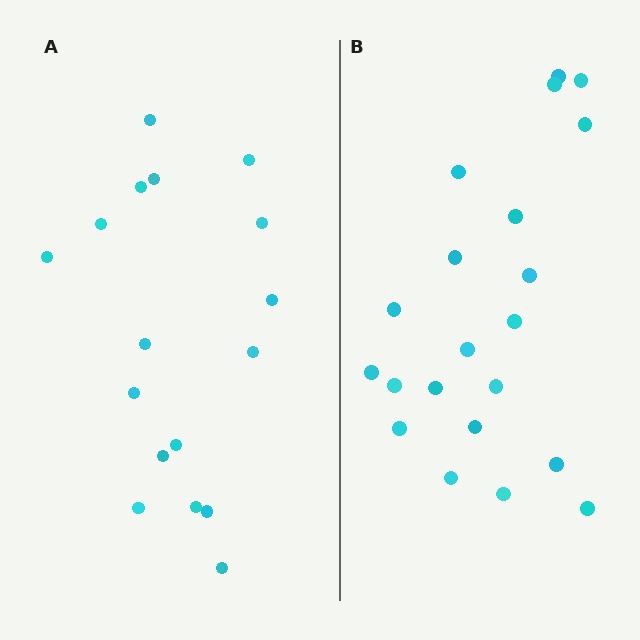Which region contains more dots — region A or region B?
Region B (the right region) has more dots.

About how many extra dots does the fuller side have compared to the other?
Region B has about 4 more dots than region A.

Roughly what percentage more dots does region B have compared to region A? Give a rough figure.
About 25% more.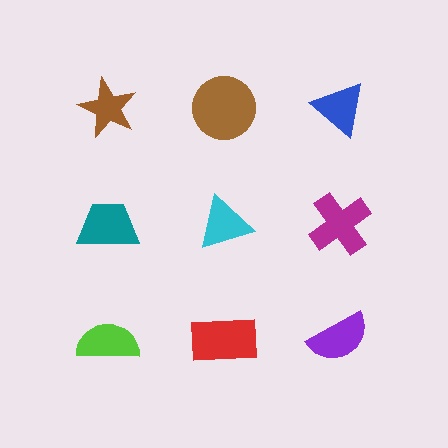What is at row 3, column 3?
A purple semicircle.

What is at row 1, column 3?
A blue triangle.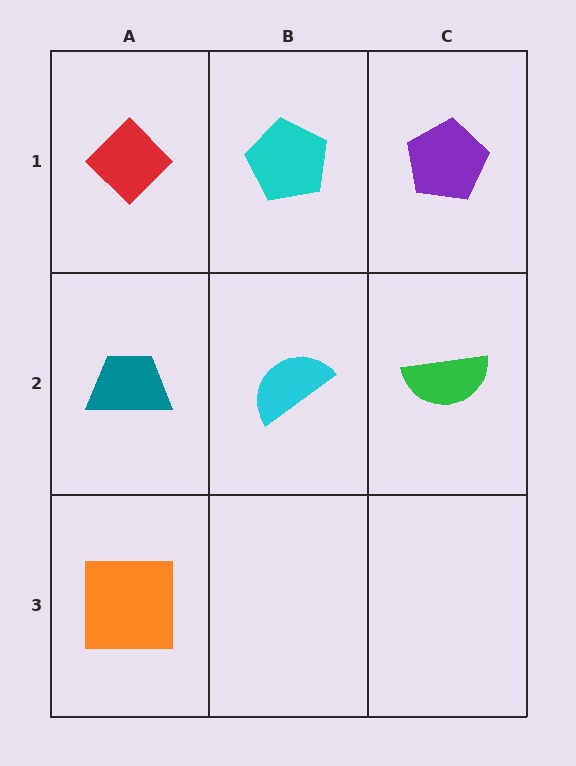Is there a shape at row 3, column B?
No, that cell is empty.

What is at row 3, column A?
An orange square.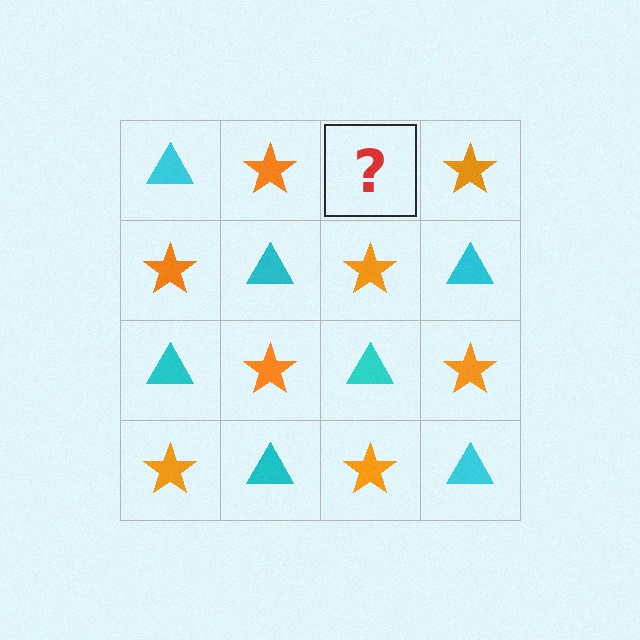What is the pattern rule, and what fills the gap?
The rule is that it alternates cyan triangle and orange star in a checkerboard pattern. The gap should be filled with a cyan triangle.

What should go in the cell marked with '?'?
The missing cell should contain a cyan triangle.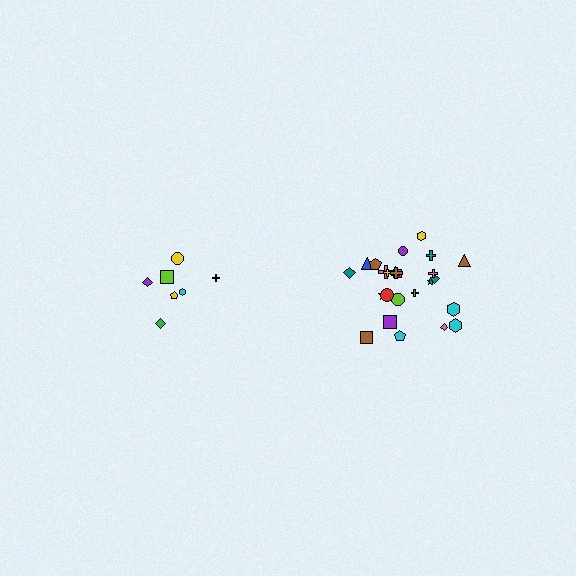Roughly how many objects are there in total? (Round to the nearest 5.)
Roughly 30 objects in total.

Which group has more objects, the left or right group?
The right group.